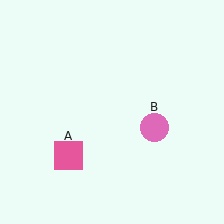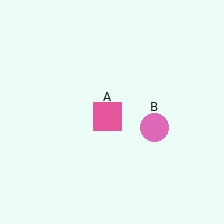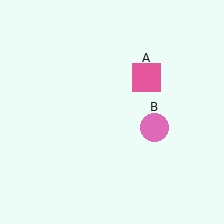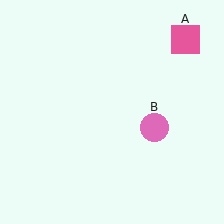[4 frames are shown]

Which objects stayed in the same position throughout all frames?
Pink circle (object B) remained stationary.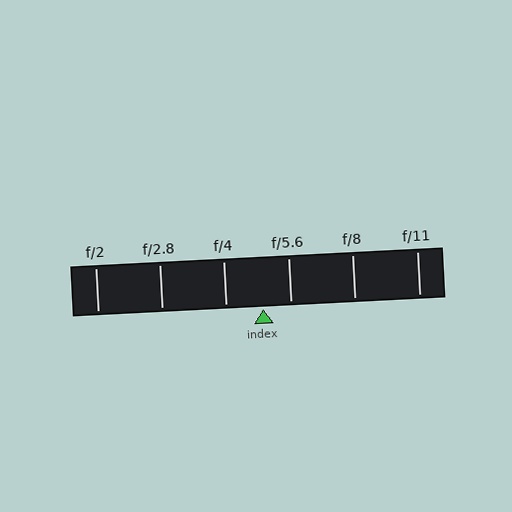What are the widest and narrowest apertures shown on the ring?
The widest aperture shown is f/2 and the narrowest is f/11.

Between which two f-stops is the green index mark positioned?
The index mark is between f/4 and f/5.6.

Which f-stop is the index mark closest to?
The index mark is closest to f/5.6.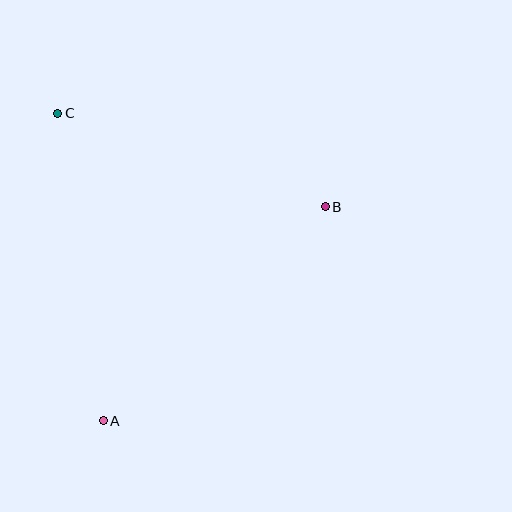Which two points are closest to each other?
Points B and C are closest to each other.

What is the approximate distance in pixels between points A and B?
The distance between A and B is approximately 308 pixels.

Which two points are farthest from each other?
Points A and C are farthest from each other.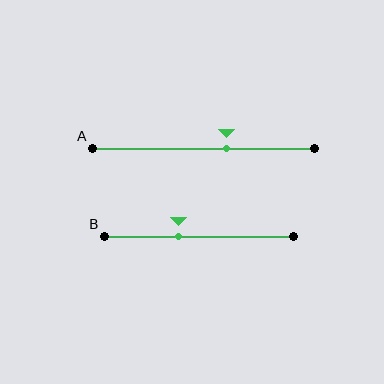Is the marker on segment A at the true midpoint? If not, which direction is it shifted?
No, the marker on segment A is shifted to the right by about 10% of the segment length.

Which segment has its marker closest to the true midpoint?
Segment A has its marker closest to the true midpoint.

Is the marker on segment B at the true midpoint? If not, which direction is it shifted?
No, the marker on segment B is shifted to the left by about 11% of the segment length.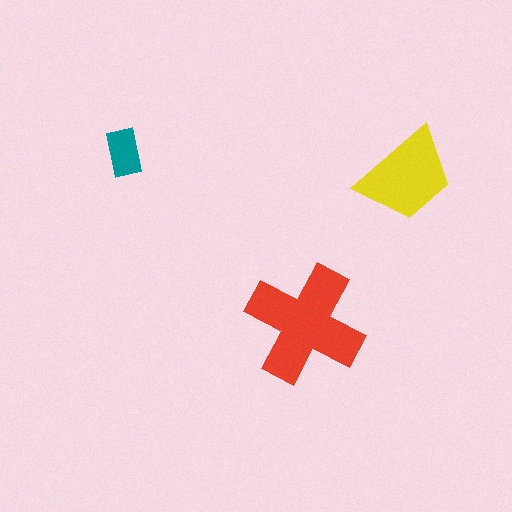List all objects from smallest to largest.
The teal rectangle, the yellow trapezoid, the red cross.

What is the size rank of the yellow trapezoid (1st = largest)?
2nd.